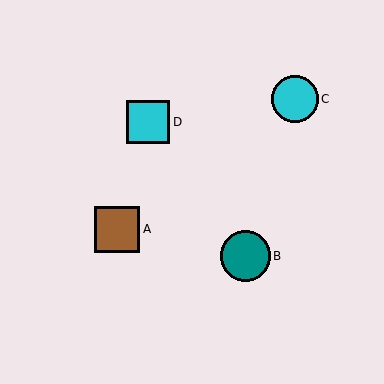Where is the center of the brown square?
The center of the brown square is at (117, 229).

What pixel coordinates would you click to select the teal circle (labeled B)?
Click at (245, 256) to select the teal circle B.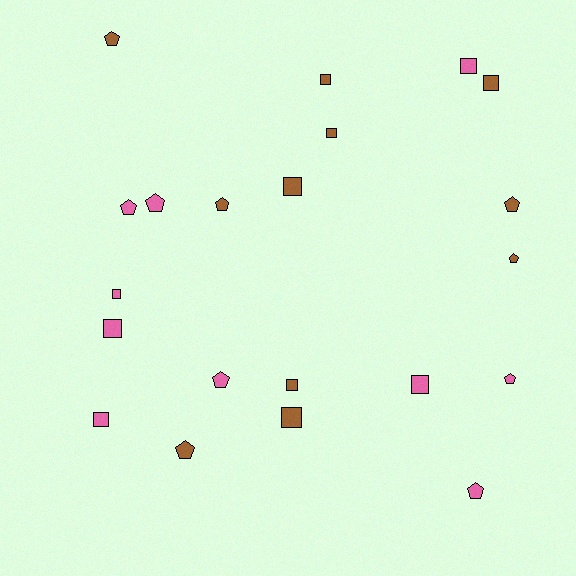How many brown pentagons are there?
There are 5 brown pentagons.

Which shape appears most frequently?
Square, with 11 objects.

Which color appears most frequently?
Brown, with 11 objects.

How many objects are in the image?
There are 21 objects.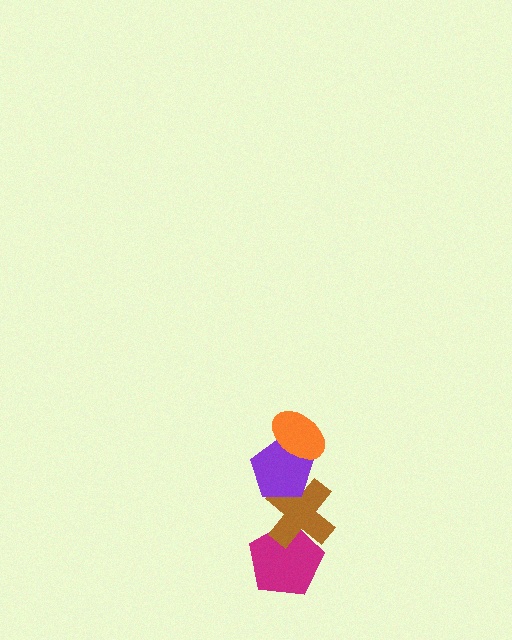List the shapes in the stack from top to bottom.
From top to bottom: the orange ellipse, the purple pentagon, the brown cross, the magenta pentagon.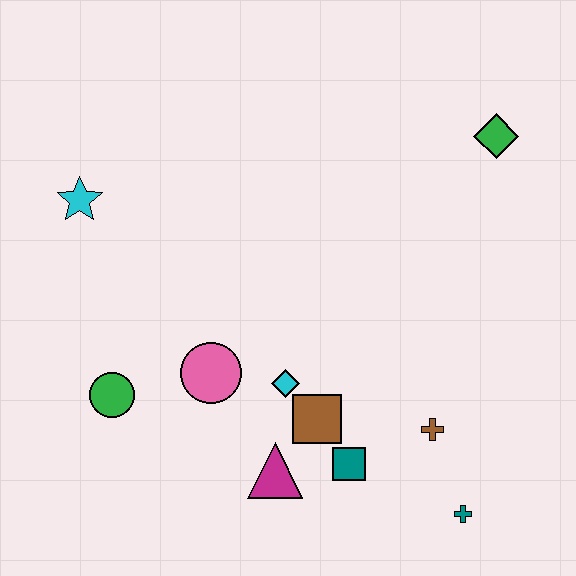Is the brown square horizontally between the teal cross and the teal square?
No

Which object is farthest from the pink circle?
The green diamond is farthest from the pink circle.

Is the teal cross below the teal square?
Yes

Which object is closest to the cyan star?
The green circle is closest to the cyan star.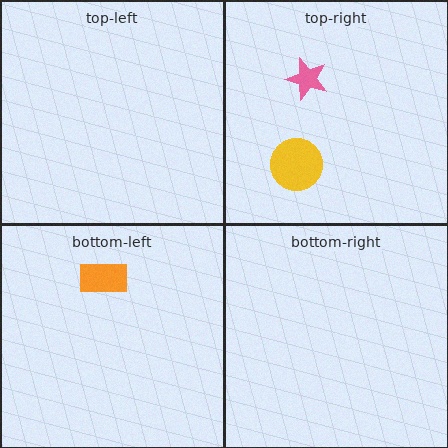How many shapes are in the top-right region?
2.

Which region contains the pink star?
The top-right region.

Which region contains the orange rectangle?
The bottom-left region.